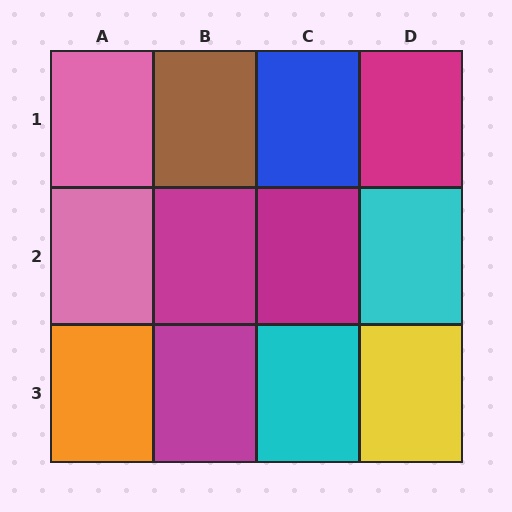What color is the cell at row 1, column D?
Magenta.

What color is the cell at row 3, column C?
Cyan.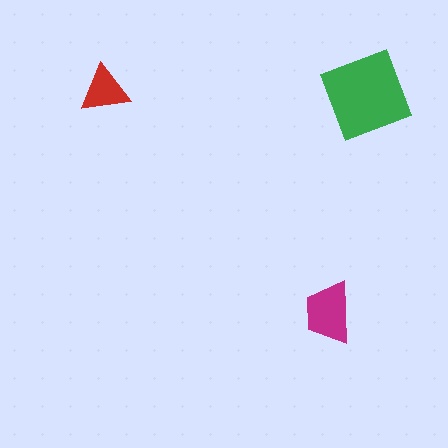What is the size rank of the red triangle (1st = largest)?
3rd.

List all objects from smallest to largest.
The red triangle, the magenta trapezoid, the green square.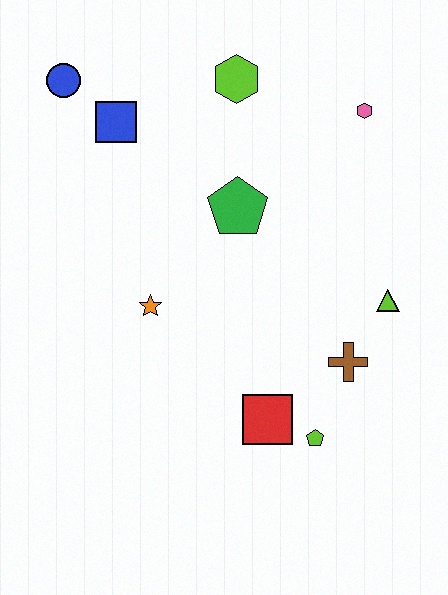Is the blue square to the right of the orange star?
No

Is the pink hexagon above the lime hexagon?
No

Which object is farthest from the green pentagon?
The lime pentagon is farthest from the green pentagon.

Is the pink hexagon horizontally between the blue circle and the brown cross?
No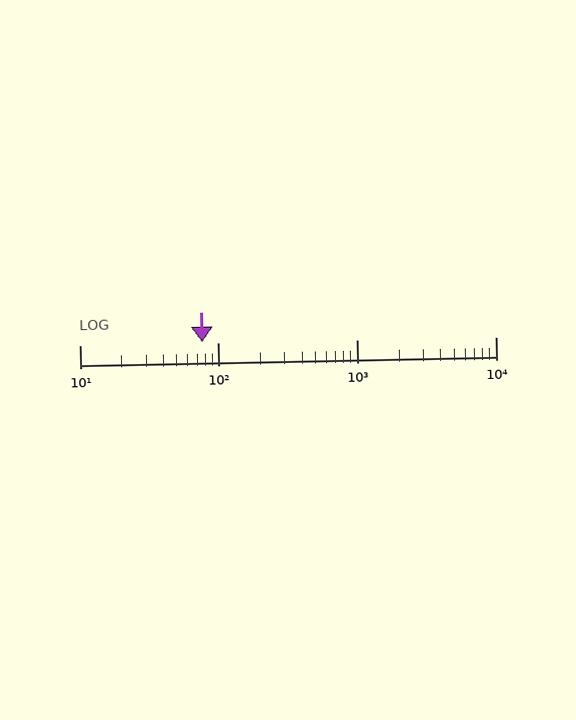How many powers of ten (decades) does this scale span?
The scale spans 3 decades, from 10 to 10000.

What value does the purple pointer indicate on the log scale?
The pointer indicates approximately 77.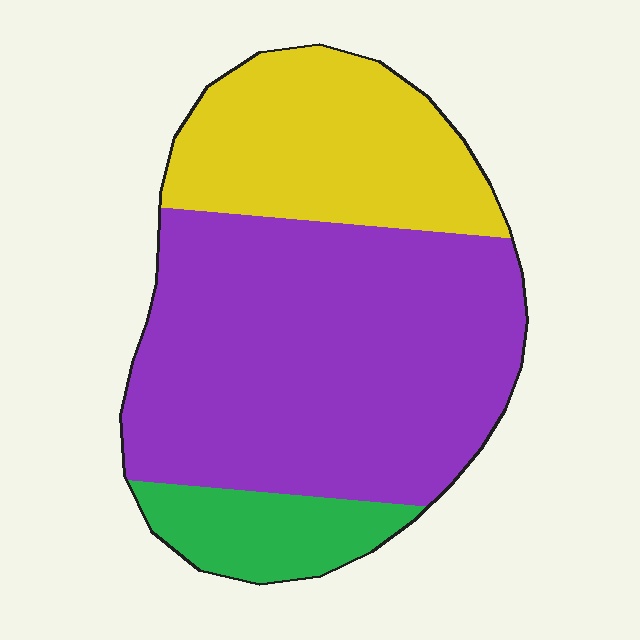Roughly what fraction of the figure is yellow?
Yellow covers 28% of the figure.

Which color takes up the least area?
Green, at roughly 10%.